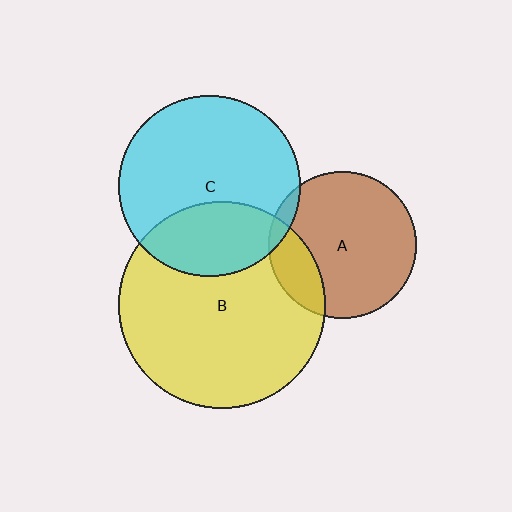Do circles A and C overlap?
Yes.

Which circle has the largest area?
Circle B (yellow).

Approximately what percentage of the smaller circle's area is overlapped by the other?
Approximately 5%.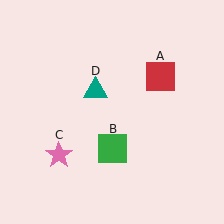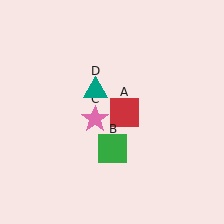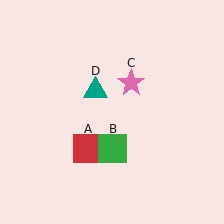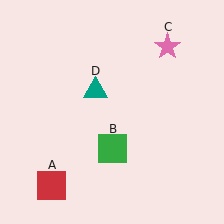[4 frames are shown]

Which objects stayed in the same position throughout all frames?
Green square (object B) and teal triangle (object D) remained stationary.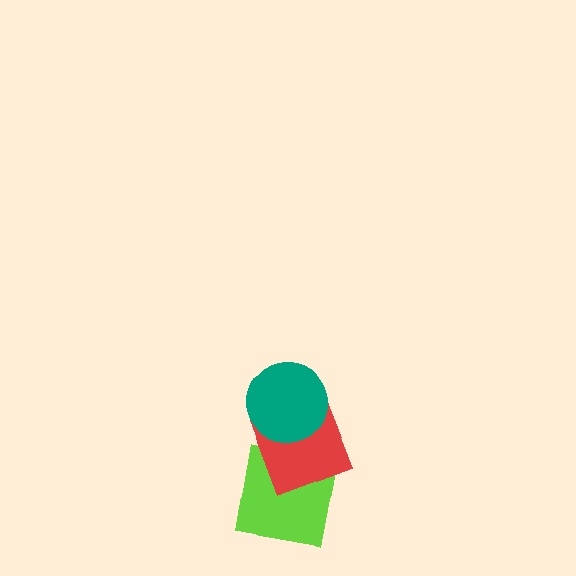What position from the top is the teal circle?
The teal circle is 1st from the top.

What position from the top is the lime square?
The lime square is 3rd from the top.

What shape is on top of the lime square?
The red square is on top of the lime square.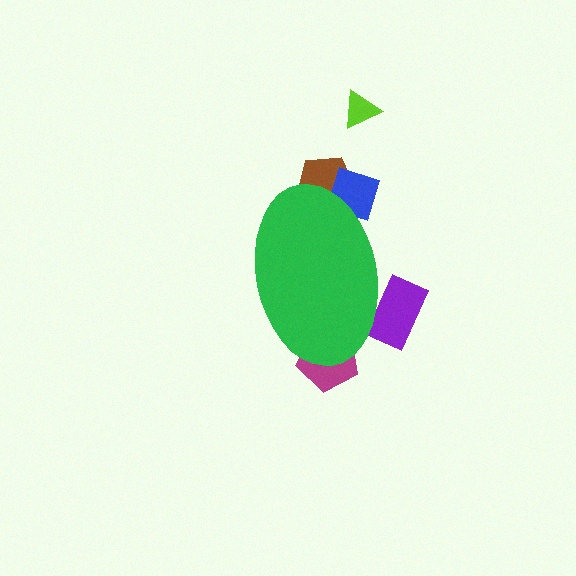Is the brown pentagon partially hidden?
Yes, the brown pentagon is partially hidden behind the green ellipse.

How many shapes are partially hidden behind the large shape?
4 shapes are partially hidden.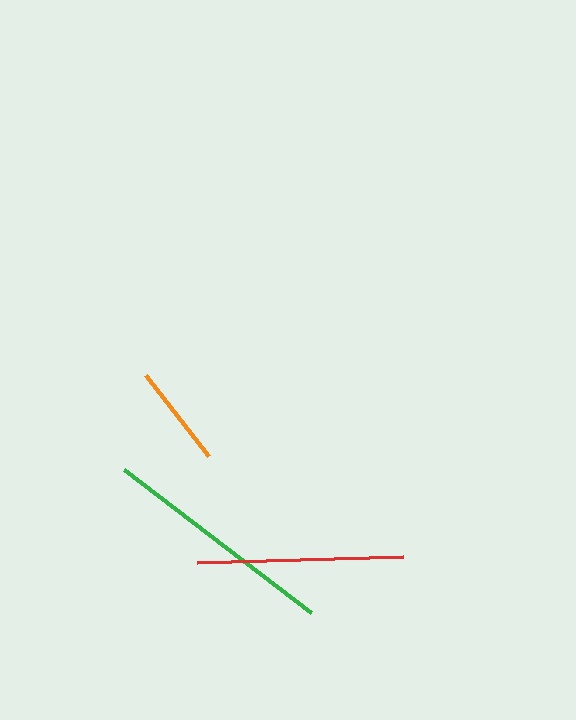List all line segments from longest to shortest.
From longest to shortest: green, red, orange.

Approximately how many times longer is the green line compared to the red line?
The green line is approximately 1.1 times the length of the red line.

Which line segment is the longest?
The green line is the longest at approximately 235 pixels.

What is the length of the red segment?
The red segment is approximately 206 pixels long.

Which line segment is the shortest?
The orange line is the shortest at approximately 102 pixels.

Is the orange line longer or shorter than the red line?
The red line is longer than the orange line.